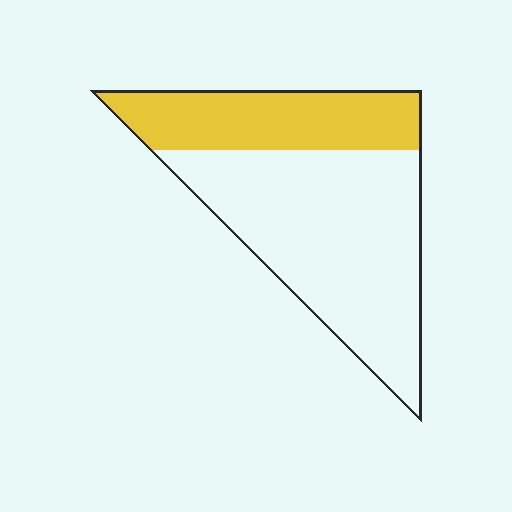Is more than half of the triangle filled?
No.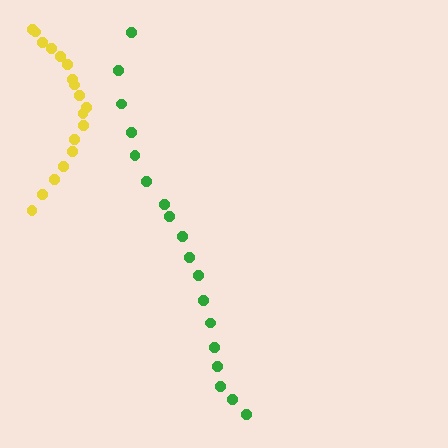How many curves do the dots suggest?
There are 2 distinct paths.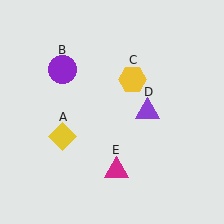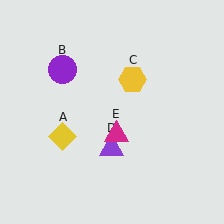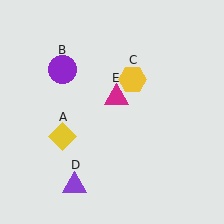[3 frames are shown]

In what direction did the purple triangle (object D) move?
The purple triangle (object D) moved down and to the left.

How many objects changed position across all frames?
2 objects changed position: purple triangle (object D), magenta triangle (object E).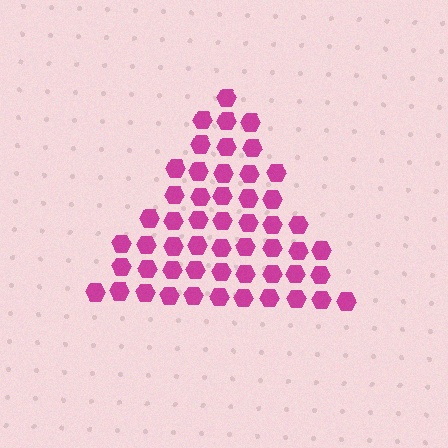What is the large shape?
The large shape is a triangle.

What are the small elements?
The small elements are hexagons.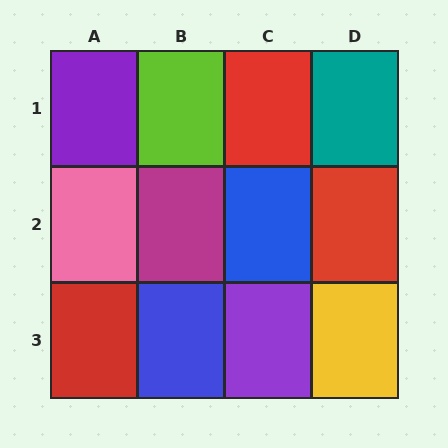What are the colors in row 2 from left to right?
Pink, magenta, blue, red.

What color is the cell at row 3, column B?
Blue.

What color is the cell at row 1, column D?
Teal.